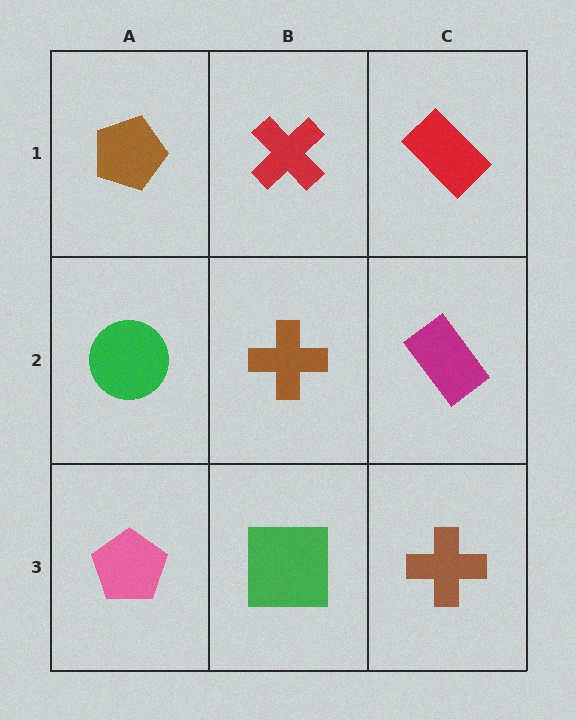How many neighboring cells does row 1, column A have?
2.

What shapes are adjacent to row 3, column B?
A brown cross (row 2, column B), a pink pentagon (row 3, column A), a brown cross (row 3, column C).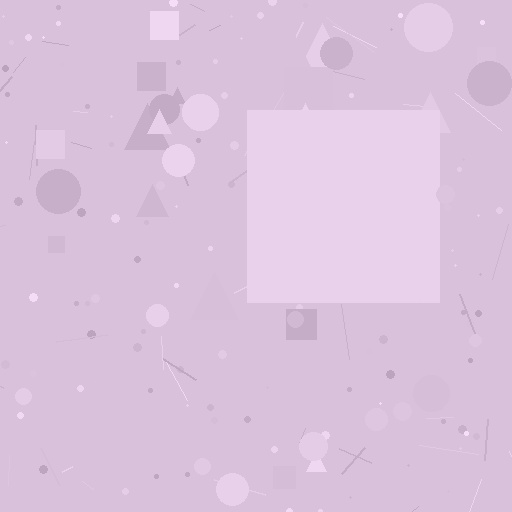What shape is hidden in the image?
A square is hidden in the image.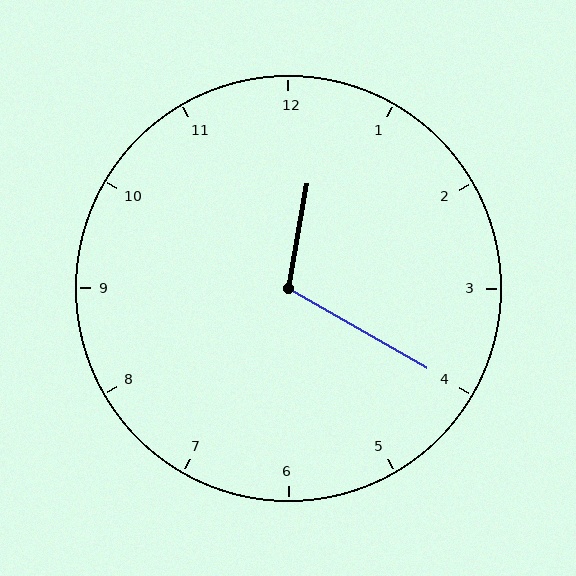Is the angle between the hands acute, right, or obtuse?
It is obtuse.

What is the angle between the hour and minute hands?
Approximately 110 degrees.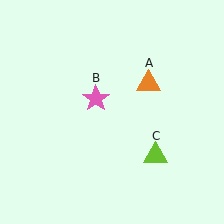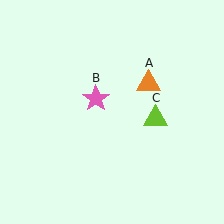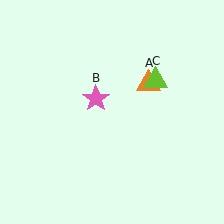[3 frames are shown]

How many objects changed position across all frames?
1 object changed position: lime triangle (object C).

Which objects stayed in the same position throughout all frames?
Orange triangle (object A) and pink star (object B) remained stationary.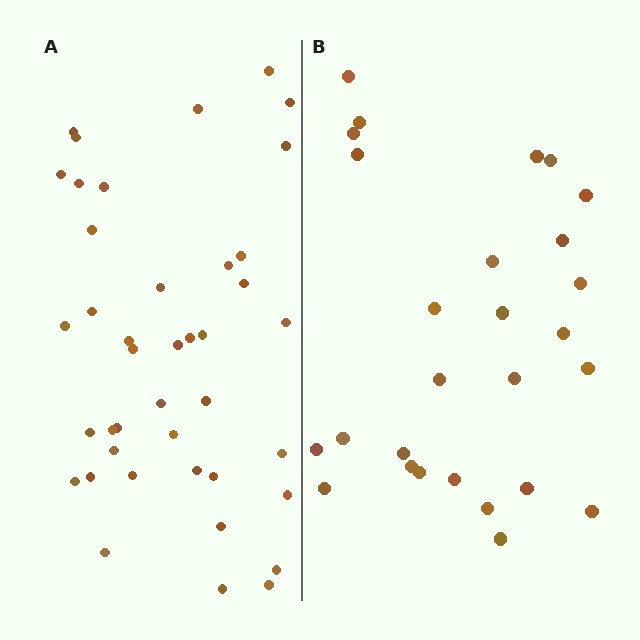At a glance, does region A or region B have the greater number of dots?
Region A (the left region) has more dots.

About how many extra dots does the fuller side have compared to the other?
Region A has approximately 15 more dots than region B.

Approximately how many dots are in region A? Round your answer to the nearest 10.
About 40 dots. (The exact count is 41, which rounds to 40.)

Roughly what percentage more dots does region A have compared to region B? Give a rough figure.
About 50% more.